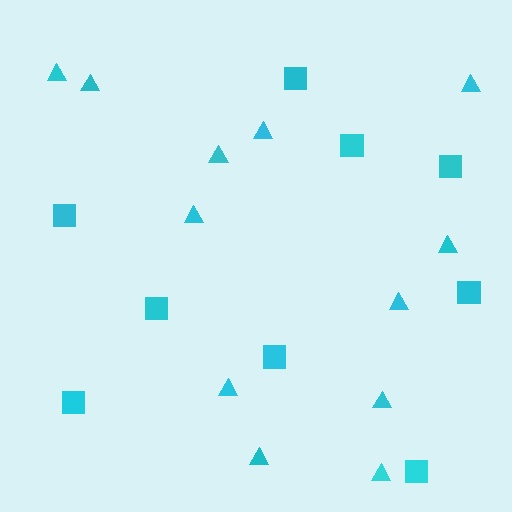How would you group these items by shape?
There are 2 groups: one group of triangles (12) and one group of squares (9).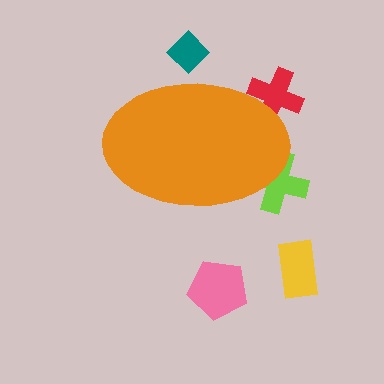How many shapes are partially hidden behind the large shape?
3 shapes are partially hidden.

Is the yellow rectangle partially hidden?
No, the yellow rectangle is fully visible.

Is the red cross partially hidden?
Yes, the red cross is partially hidden behind the orange ellipse.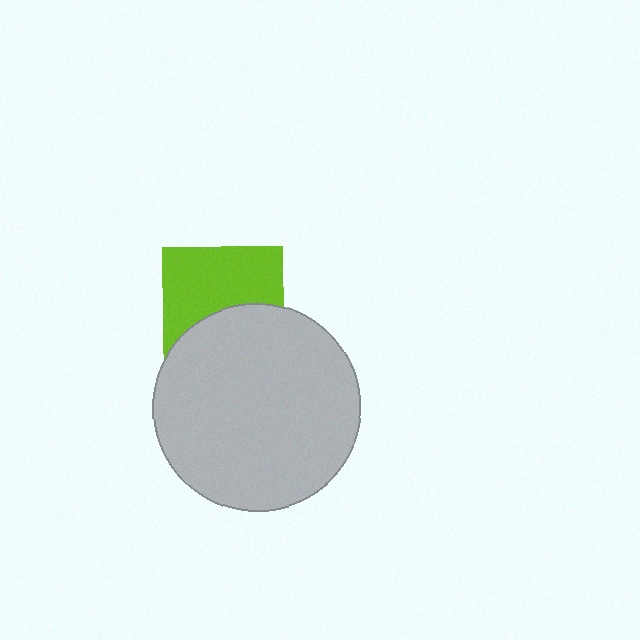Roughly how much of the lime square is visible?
About half of it is visible (roughly 57%).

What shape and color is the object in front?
The object in front is a light gray circle.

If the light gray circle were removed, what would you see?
You would see the complete lime square.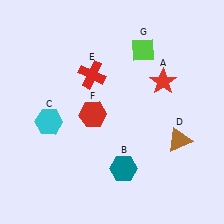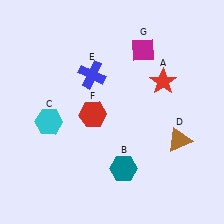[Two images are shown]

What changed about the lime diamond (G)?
In Image 1, G is lime. In Image 2, it changed to magenta.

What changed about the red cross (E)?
In Image 1, E is red. In Image 2, it changed to blue.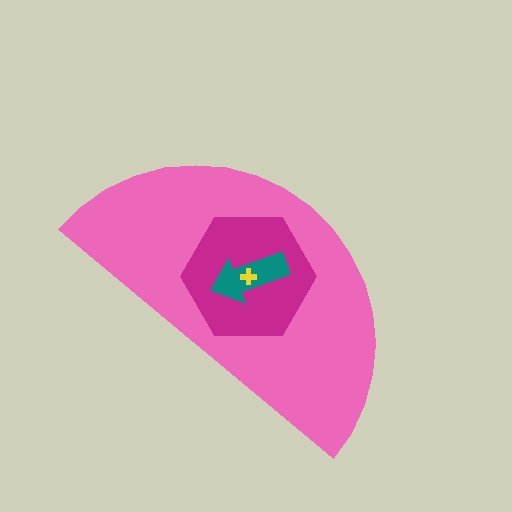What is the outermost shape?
The pink semicircle.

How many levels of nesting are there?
4.